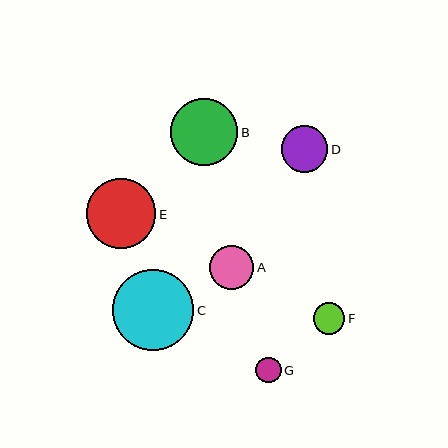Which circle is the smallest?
Circle G is the smallest with a size of approximately 26 pixels.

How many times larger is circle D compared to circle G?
Circle D is approximately 1.8 times the size of circle G.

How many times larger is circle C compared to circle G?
Circle C is approximately 3.1 times the size of circle G.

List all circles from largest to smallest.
From largest to smallest: C, E, B, D, A, F, G.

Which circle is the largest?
Circle C is the largest with a size of approximately 81 pixels.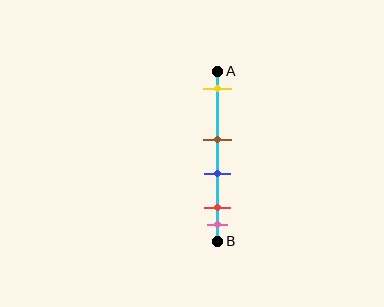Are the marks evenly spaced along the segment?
No, the marks are not evenly spaced.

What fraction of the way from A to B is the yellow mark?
The yellow mark is approximately 10% (0.1) of the way from A to B.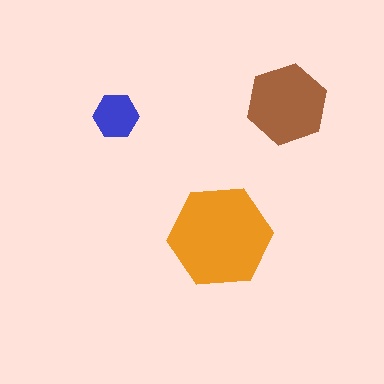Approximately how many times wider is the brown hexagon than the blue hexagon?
About 2 times wider.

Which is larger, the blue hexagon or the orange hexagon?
The orange one.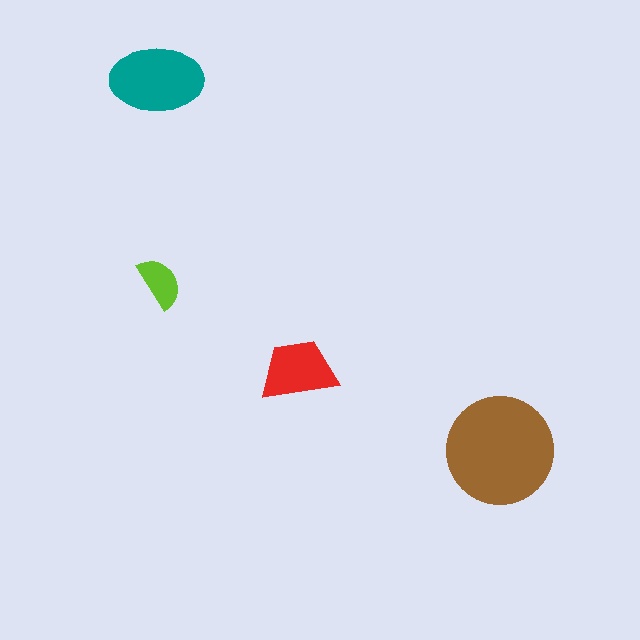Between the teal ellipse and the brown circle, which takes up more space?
The brown circle.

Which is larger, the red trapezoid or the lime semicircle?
The red trapezoid.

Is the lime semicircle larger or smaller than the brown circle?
Smaller.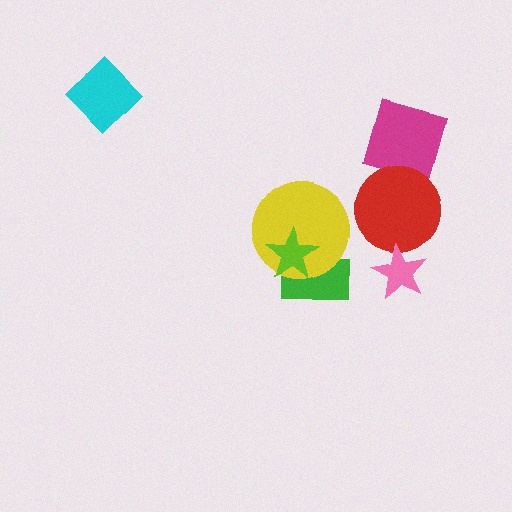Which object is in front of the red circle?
The pink star is in front of the red circle.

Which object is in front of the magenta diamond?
The red circle is in front of the magenta diamond.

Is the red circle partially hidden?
Yes, it is partially covered by another shape.